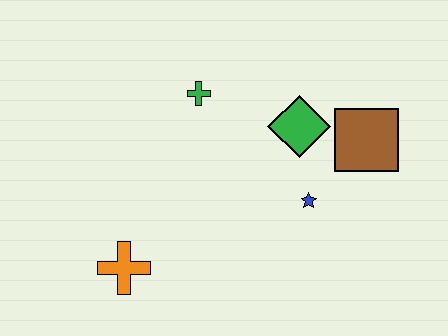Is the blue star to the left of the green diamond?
No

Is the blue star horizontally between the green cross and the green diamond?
No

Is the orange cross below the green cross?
Yes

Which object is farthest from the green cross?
The orange cross is farthest from the green cross.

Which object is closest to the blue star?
The green diamond is closest to the blue star.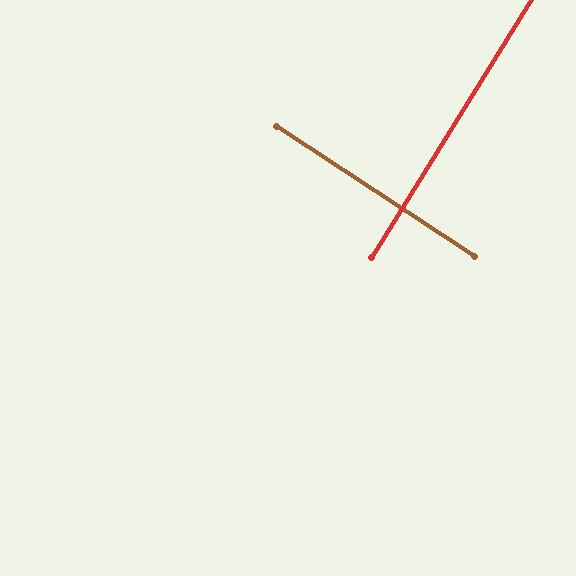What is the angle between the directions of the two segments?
Approximately 89 degrees.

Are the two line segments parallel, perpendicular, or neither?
Perpendicular — they meet at approximately 89°.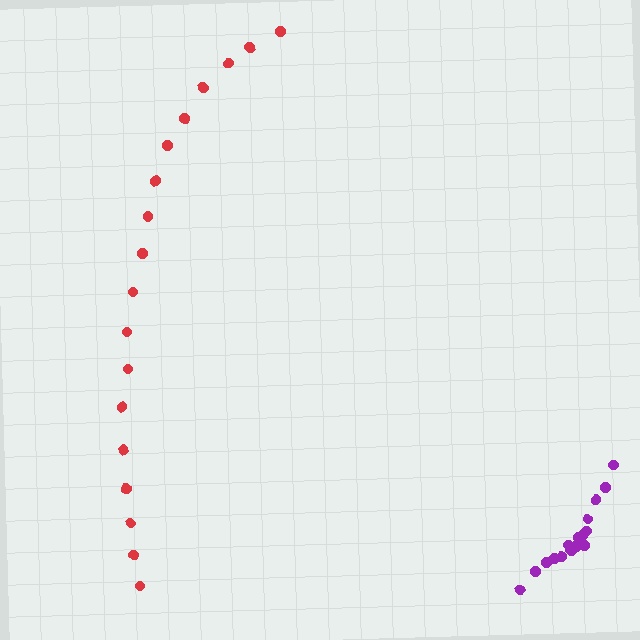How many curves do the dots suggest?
There are 2 distinct paths.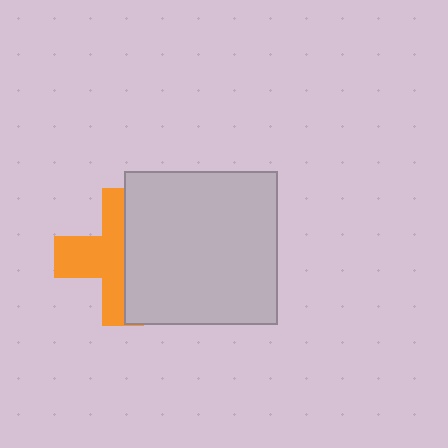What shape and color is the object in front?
The object in front is a light gray square.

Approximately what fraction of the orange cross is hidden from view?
Roughly 49% of the orange cross is hidden behind the light gray square.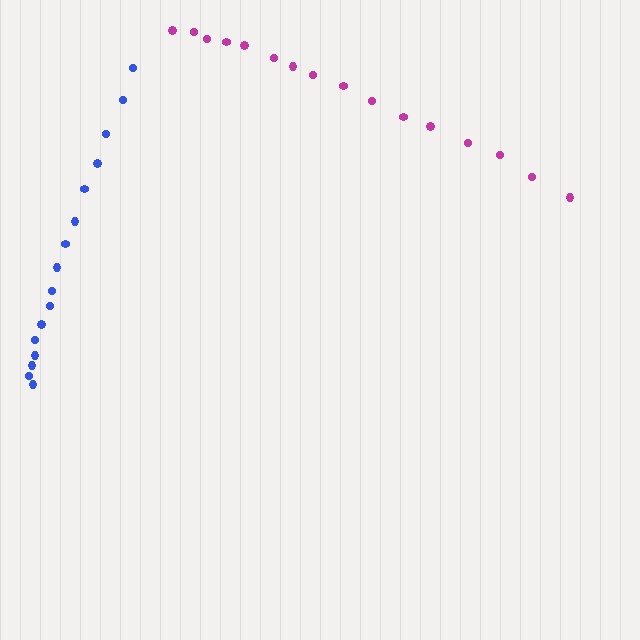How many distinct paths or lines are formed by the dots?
There are 2 distinct paths.